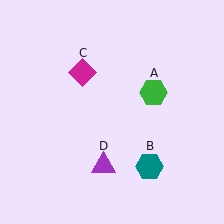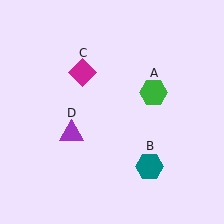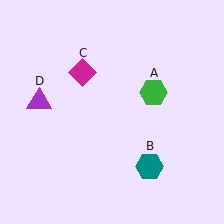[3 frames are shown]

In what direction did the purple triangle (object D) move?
The purple triangle (object D) moved up and to the left.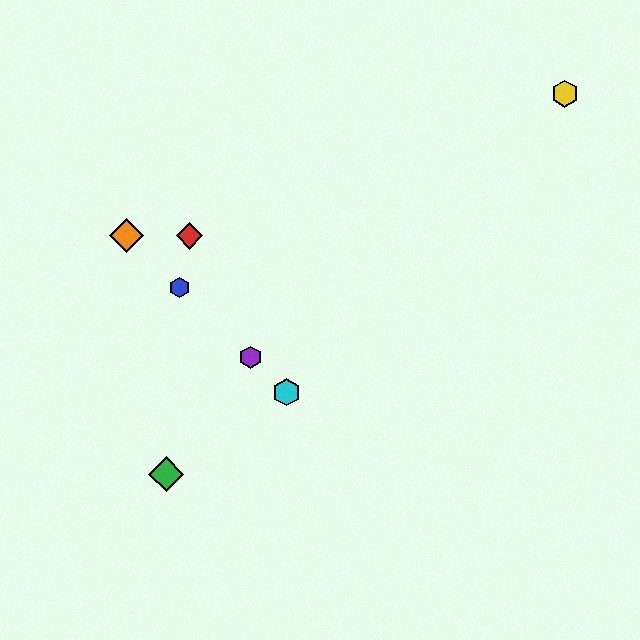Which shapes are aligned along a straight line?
The blue hexagon, the purple hexagon, the orange diamond, the cyan hexagon are aligned along a straight line.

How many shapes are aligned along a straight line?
4 shapes (the blue hexagon, the purple hexagon, the orange diamond, the cyan hexagon) are aligned along a straight line.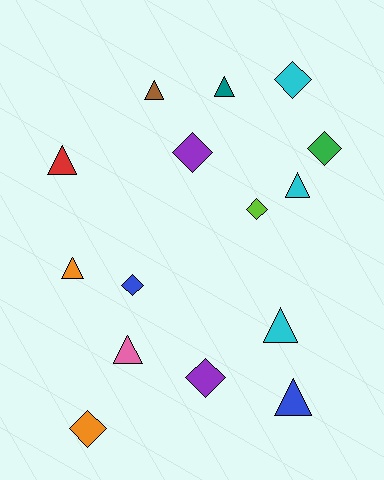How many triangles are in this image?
There are 8 triangles.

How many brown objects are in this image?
There is 1 brown object.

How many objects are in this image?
There are 15 objects.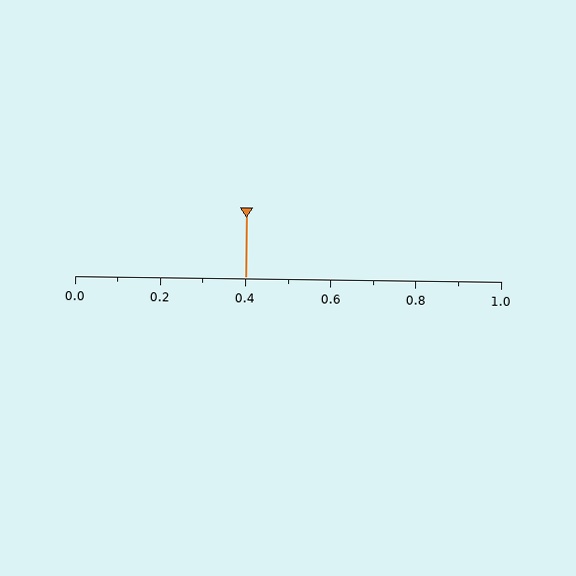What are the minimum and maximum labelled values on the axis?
The axis runs from 0.0 to 1.0.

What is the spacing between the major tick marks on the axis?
The major ticks are spaced 0.2 apart.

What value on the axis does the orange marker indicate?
The marker indicates approximately 0.4.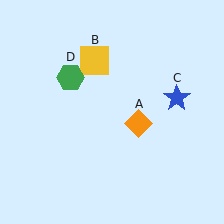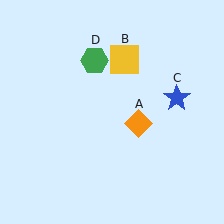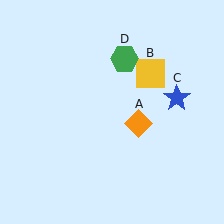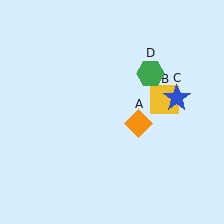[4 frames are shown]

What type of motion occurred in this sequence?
The yellow square (object B), green hexagon (object D) rotated clockwise around the center of the scene.